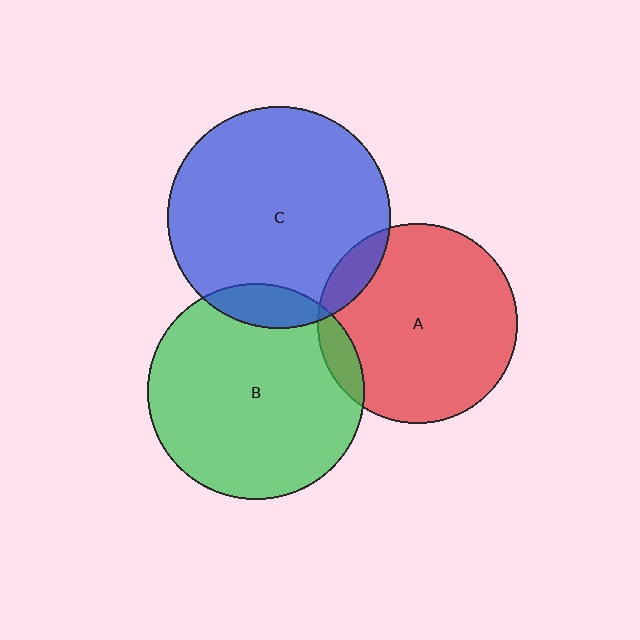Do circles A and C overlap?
Yes.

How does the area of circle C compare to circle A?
Approximately 1.2 times.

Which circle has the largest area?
Circle C (blue).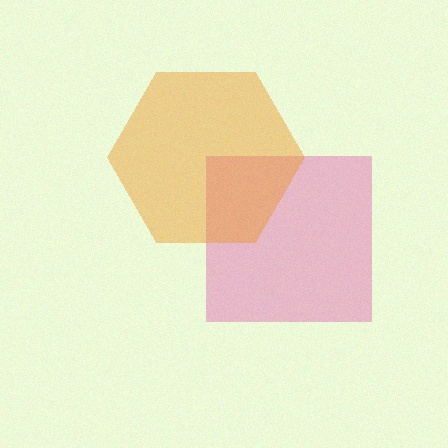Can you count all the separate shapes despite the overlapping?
Yes, there are 2 separate shapes.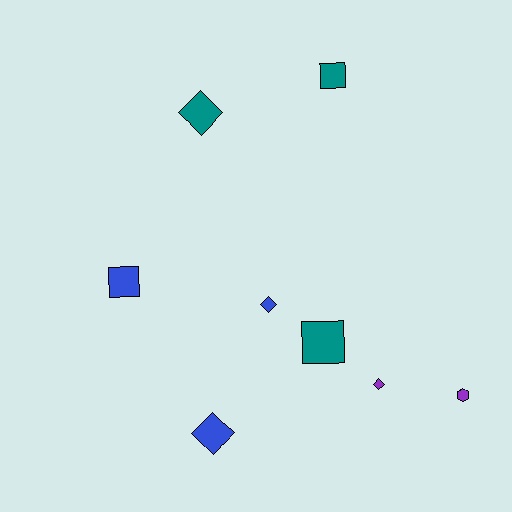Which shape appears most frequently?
Diamond, with 4 objects.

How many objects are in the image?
There are 8 objects.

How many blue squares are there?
There is 1 blue square.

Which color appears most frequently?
Teal, with 3 objects.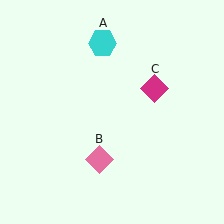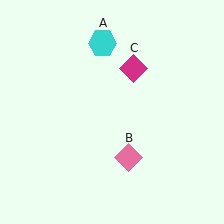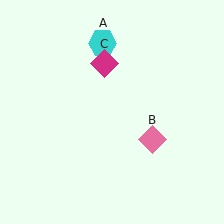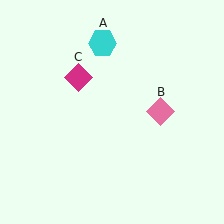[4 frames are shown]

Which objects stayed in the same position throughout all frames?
Cyan hexagon (object A) remained stationary.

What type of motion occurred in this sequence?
The pink diamond (object B), magenta diamond (object C) rotated counterclockwise around the center of the scene.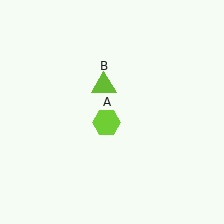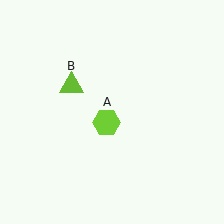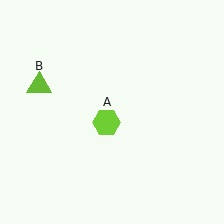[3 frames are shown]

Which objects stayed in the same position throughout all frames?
Lime hexagon (object A) remained stationary.